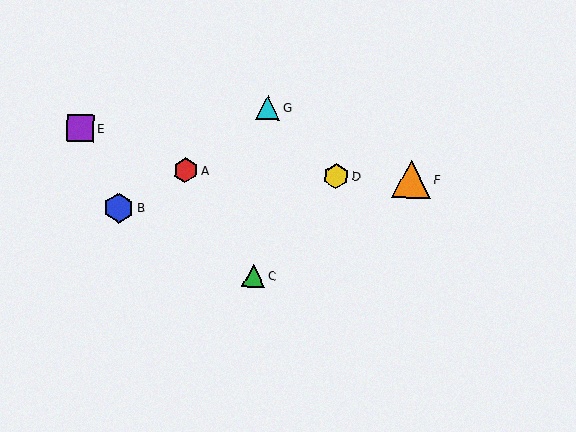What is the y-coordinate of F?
Object F is at y≈179.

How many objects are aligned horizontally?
3 objects (A, D, F) are aligned horizontally.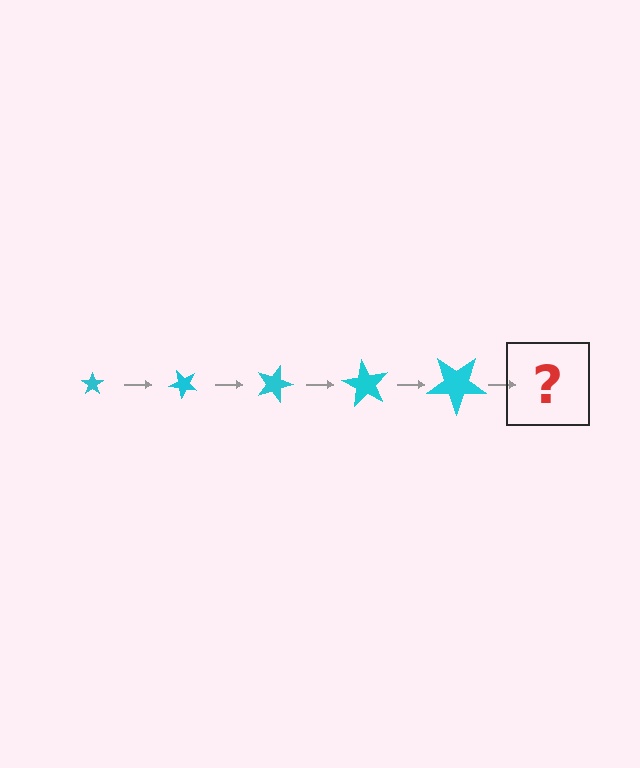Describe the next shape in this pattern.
It should be a star, larger than the previous one and rotated 225 degrees from the start.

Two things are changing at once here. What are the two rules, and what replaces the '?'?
The two rules are that the star grows larger each step and it rotates 45 degrees each step. The '?' should be a star, larger than the previous one and rotated 225 degrees from the start.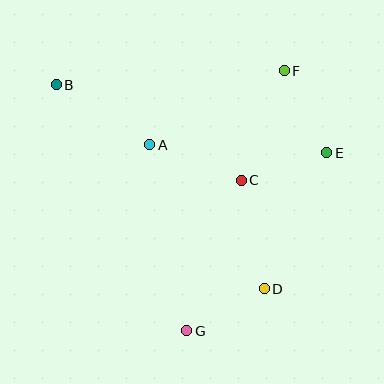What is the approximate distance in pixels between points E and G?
The distance between E and G is approximately 226 pixels.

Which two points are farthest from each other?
Points B and D are farthest from each other.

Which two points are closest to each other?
Points D and G are closest to each other.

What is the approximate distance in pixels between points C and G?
The distance between C and G is approximately 160 pixels.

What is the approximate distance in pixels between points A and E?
The distance between A and E is approximately 177 pixels.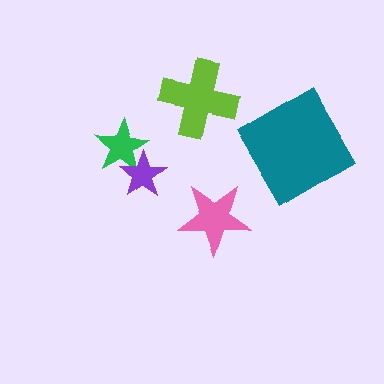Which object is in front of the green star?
The purple star is in front of the green star.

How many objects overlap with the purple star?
1 object overlaps with the purple star.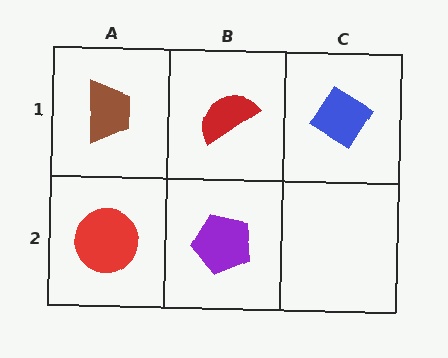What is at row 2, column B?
A purple pentagon.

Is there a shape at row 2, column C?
No, that cell is empty.